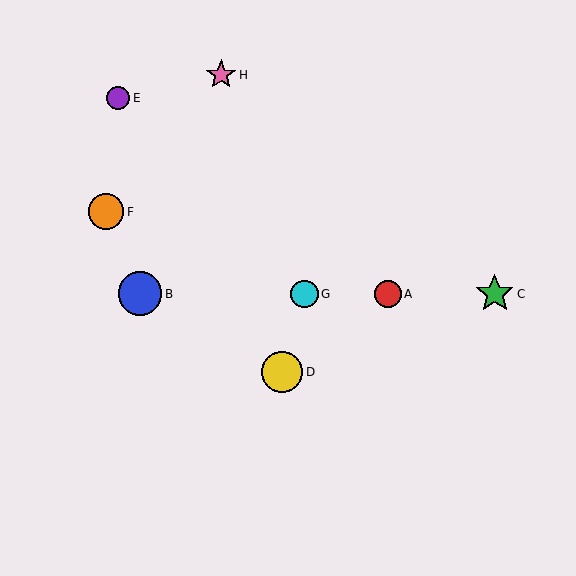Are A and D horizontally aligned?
No, A is at y≈294 and D is at y≈372.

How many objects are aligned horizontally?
4 objects (A, B, C, G) are aligned horizontally.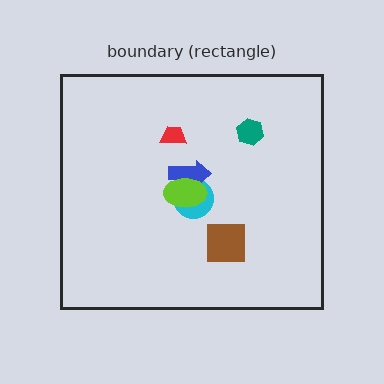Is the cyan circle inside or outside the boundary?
Inside.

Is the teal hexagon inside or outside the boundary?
Inside.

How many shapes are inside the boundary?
6 inside, 0 outside.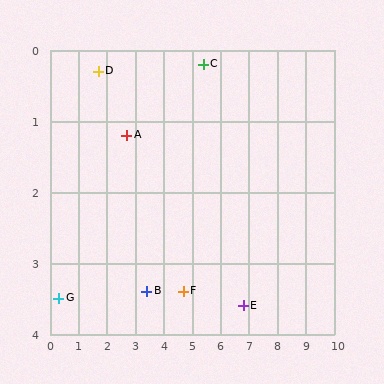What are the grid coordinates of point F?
Point F is at approximately (4.7, 3.4).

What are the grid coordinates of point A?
Point A is at approximately (2.7, 1.2).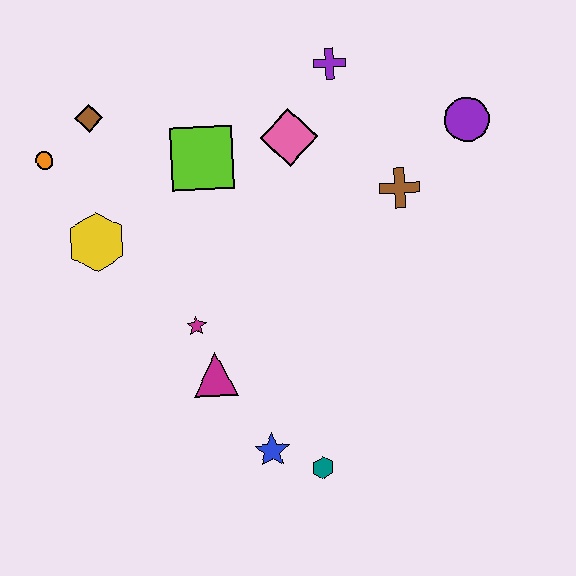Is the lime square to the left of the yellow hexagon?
No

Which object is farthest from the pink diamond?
The teal hexagon is farthest from the pink diamond.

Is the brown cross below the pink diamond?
Yes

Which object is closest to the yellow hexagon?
The orange circle is closest to the yellow hexagon.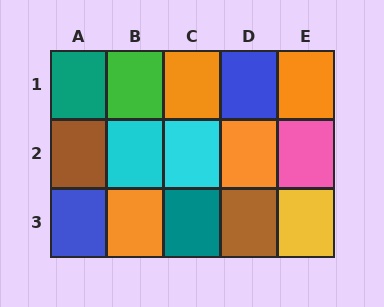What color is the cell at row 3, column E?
Yellow.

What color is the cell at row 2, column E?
Pink.